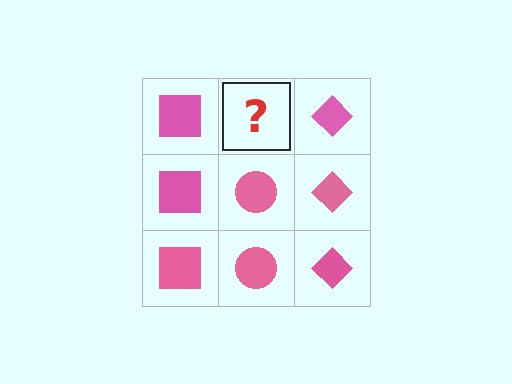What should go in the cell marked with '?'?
The missing cell should contain a pink circle.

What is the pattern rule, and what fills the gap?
The rule is that each column has a consistent shape. The gap should be filled with a pink circle.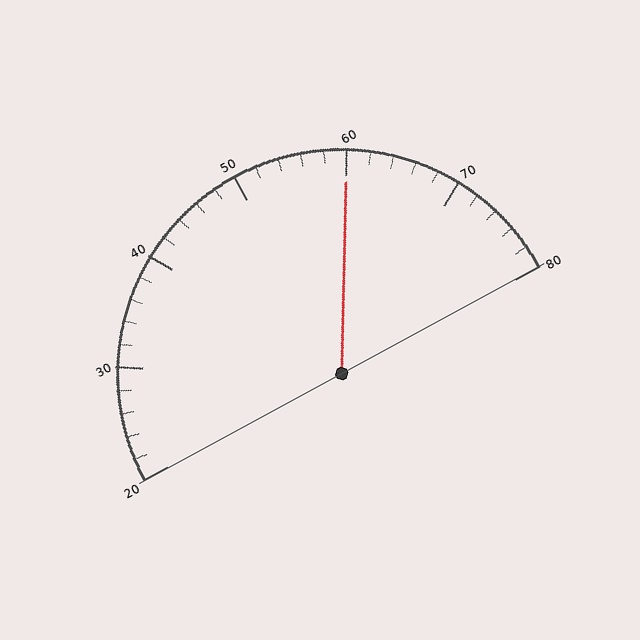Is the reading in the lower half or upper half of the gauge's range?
The reading is in the upper half of the range (20 to 80).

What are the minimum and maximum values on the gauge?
The gauge ranges from 20 to 80.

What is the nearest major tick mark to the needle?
The nearest major tick mark is 60.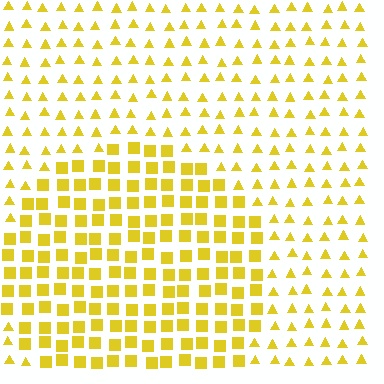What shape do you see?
I see a circle.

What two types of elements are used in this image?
The image uses squares inside the circle region and triangles outside it.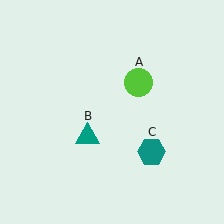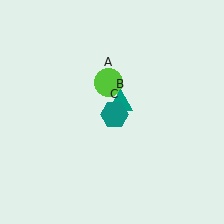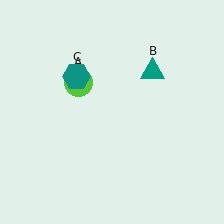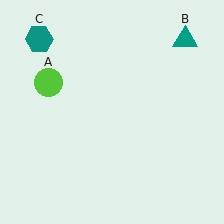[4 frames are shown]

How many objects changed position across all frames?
3 objects changed position: lime circle (object A), teal triangle (object B), teal hexagon (object C).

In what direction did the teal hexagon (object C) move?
The teal hexagon (object C) moved up and to the left.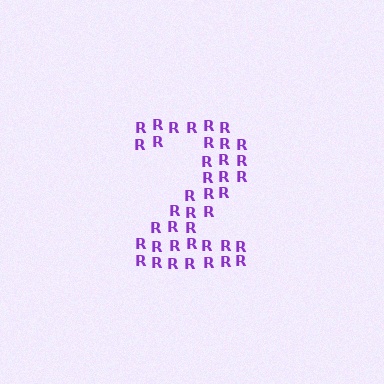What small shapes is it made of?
It is made of small letter R's.